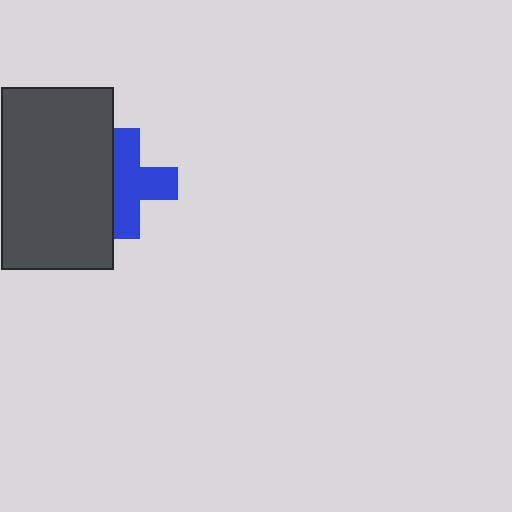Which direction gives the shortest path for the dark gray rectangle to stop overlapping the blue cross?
Moving left gives the shortest separation.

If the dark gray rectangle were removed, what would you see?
You would see the complete blue cross.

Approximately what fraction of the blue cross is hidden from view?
Roughly 32% of the blue cross is hidden behind the dark gray rectangle.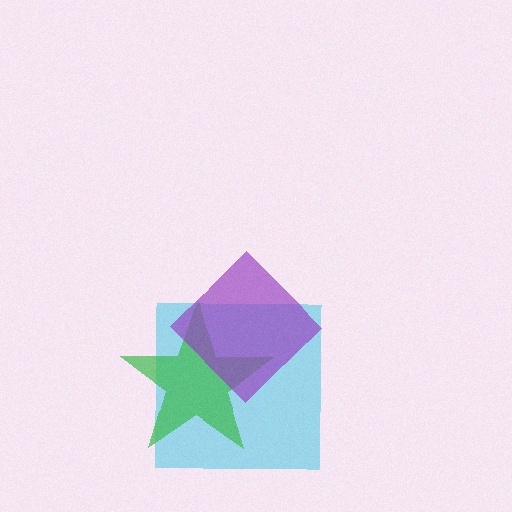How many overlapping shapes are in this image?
There are 3 overlapping shapes in the image.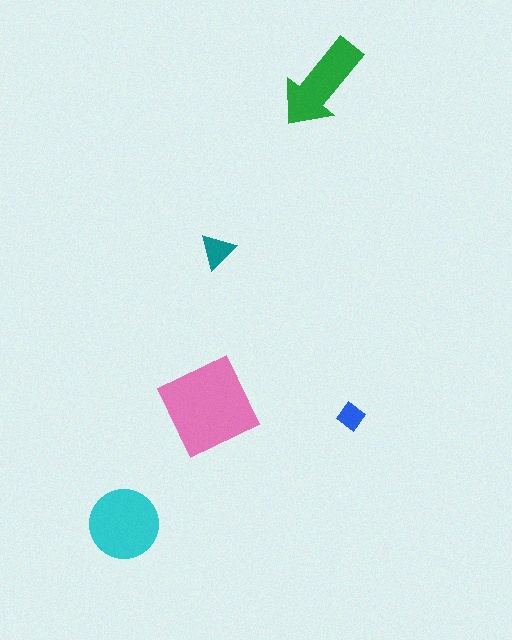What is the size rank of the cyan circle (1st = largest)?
2nd.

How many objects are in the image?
There are 5 objects in the image.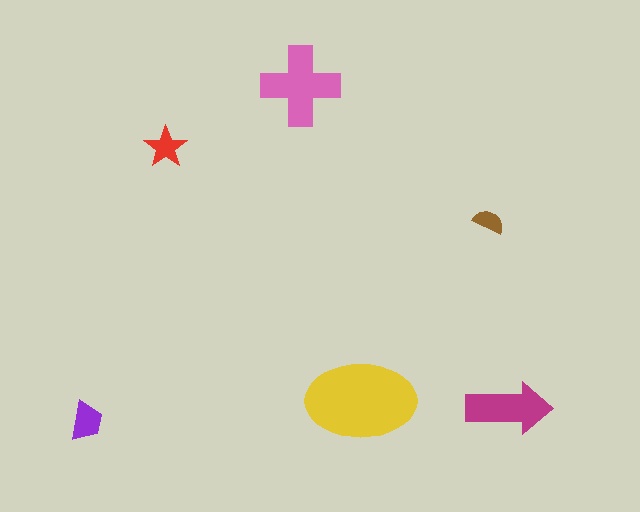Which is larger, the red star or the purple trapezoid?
The purple trapezoid.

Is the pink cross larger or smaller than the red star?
Larger.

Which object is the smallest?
The brown semicircle.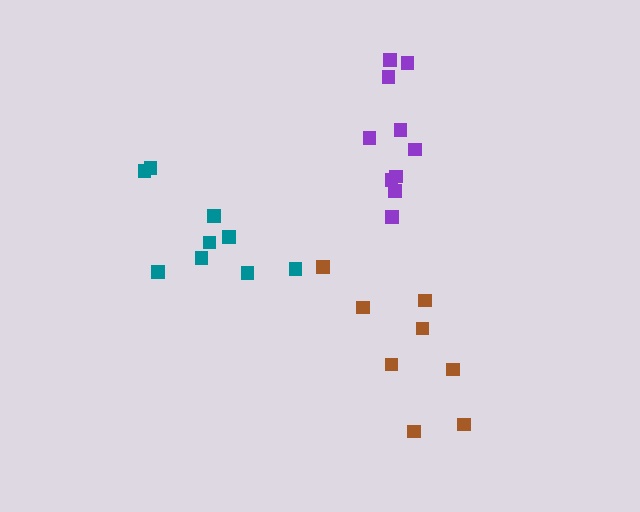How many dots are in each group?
Group 1: 8 dots, Group 2: 10 dots, Group 3: 9 dots (27 total).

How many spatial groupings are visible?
There are 3 spatial groupings.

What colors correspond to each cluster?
The clusters are colored: brown, purple, teal.